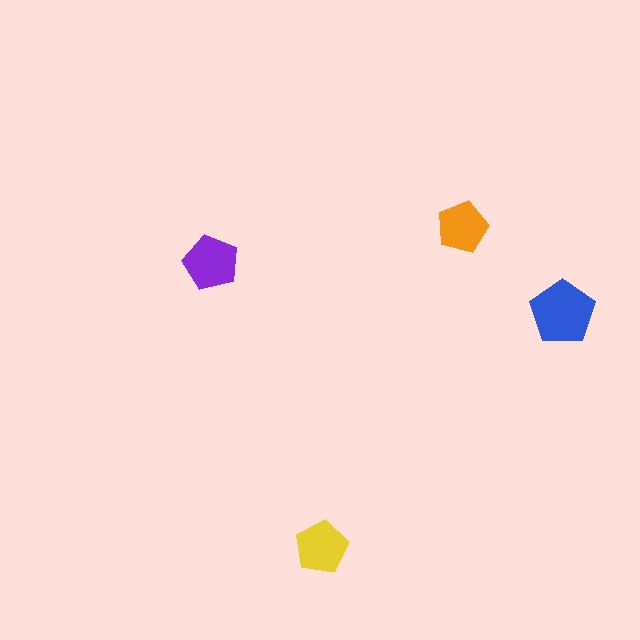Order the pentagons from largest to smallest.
the blue one, the purple one, the yellow one, the orange one.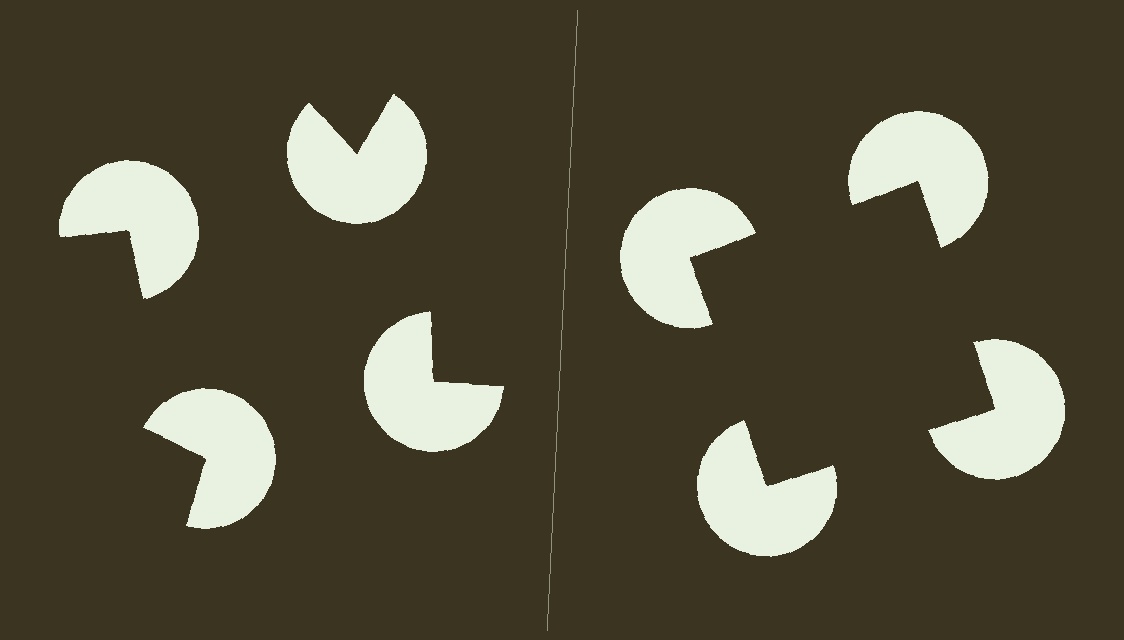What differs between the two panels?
The pac-man discs are positioned identically on both sides; only the wedge orientations differ. On the right they align to a square; on the left they are misaligned.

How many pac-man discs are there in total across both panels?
8 — 4 on each side.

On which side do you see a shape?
An illusory square appears on the right side. On the left side the wedge cuts are rotated, so no coherent shape forms.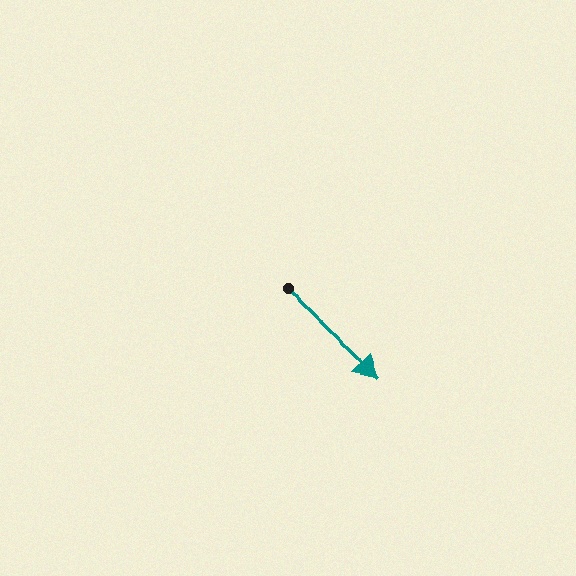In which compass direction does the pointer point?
Southeast.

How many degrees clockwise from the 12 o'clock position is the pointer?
Approximately 133 degrees.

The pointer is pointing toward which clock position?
Roughly 4 o'clock.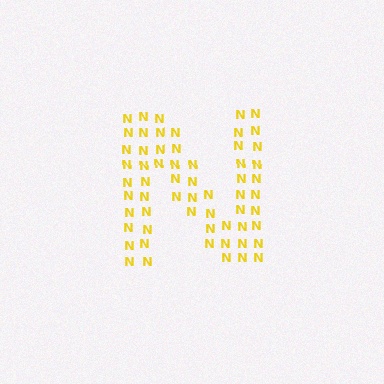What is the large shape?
The large shape is the letter N.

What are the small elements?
The small elements are letter N's.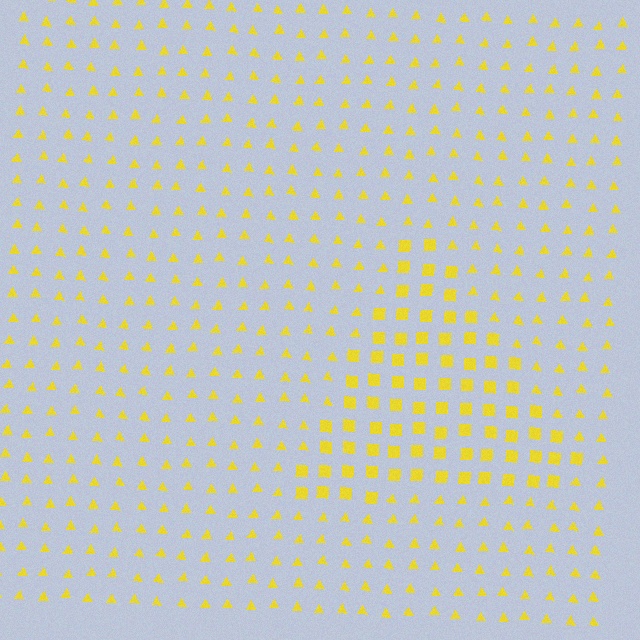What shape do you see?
I see a triangle.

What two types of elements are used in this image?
The image uses squares inside the triangle region and triangles outside it.